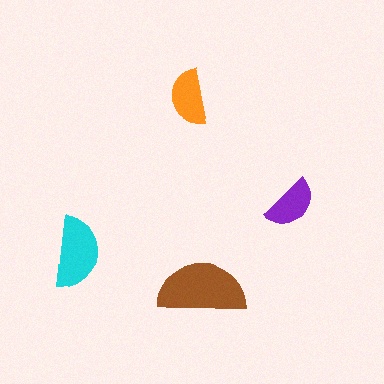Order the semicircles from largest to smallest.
the brown one, the cyan one, the orange one, the purple one.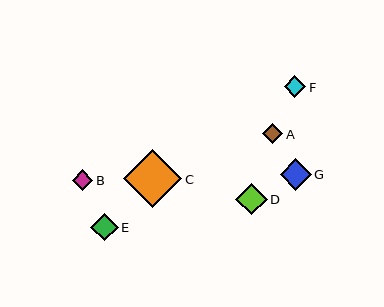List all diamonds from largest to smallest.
From largest to smallest: C, D, G, E, F, B, A.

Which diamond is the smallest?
Diamond A is the smallest with a size of approximately 20 pixels.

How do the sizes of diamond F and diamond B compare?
Diamond F and diamond B are approximately the same size.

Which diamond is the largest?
Diamond C is the largest with a size of approximately 58 pixels.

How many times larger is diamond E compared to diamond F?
Diamond E is approximately 1.3 times the size of diamond F.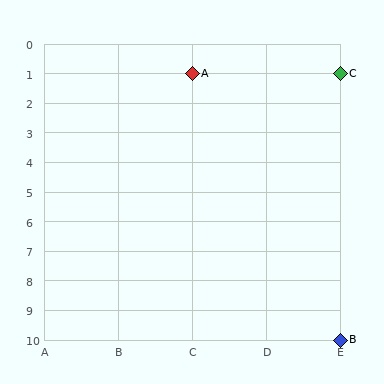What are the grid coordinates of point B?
Point B is at grid coordinates (E, 10).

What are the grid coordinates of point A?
Point A is at grid coordinates (C, 1).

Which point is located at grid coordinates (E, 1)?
Point C is at (E, 1).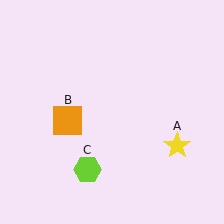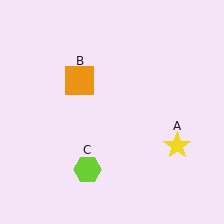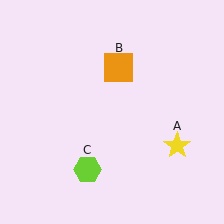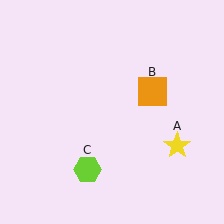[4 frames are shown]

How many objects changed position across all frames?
1 object changed position: orange square (object B).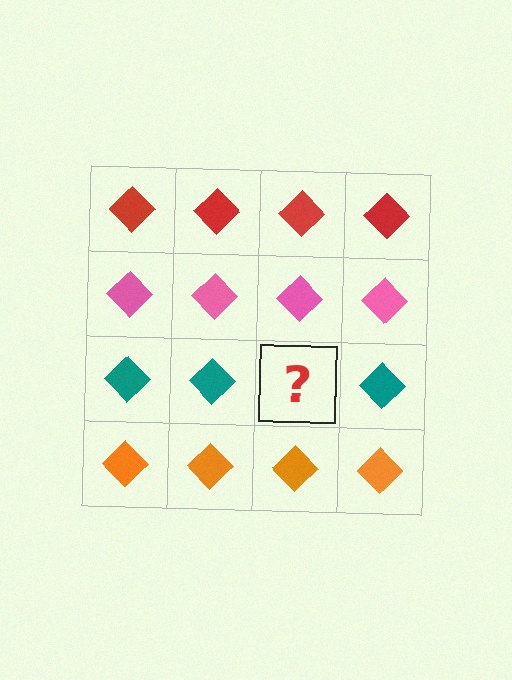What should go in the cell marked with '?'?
The missing cell should contain a teal diamond.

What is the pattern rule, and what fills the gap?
The rule is that each row has a consistent color. The gap should be filled with a teal diamond.